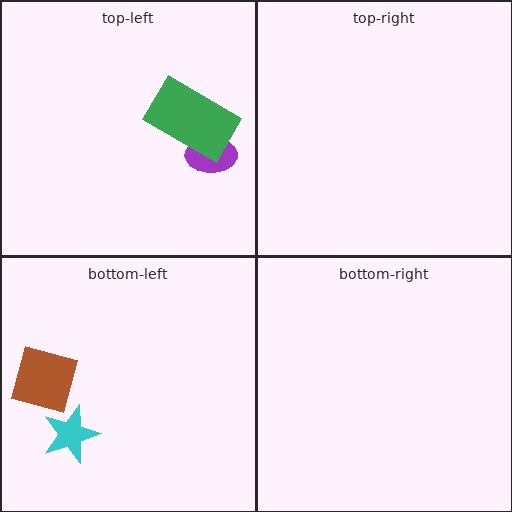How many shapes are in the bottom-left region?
2.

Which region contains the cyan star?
The bottom-left region.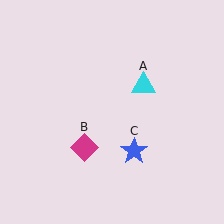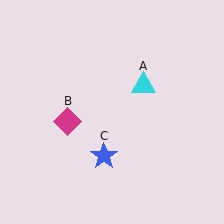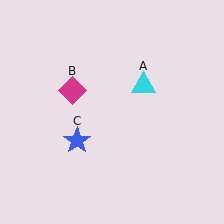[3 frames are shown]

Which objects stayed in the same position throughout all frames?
Cyan triangle (object A) remained stationary.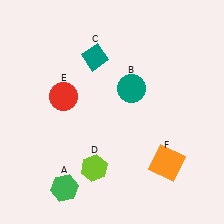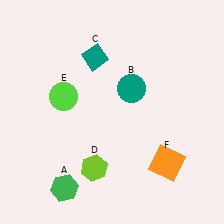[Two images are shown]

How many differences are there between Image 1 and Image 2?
There is 1 difference between the two images.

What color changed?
The circle (E) changed from red in Image 1 to lime in Image 2.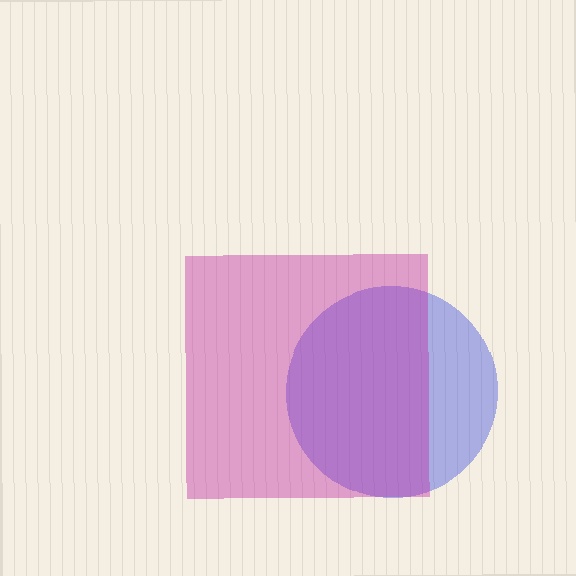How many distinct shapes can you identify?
There are 2 distinct shapes: a blue circle, a magenta square.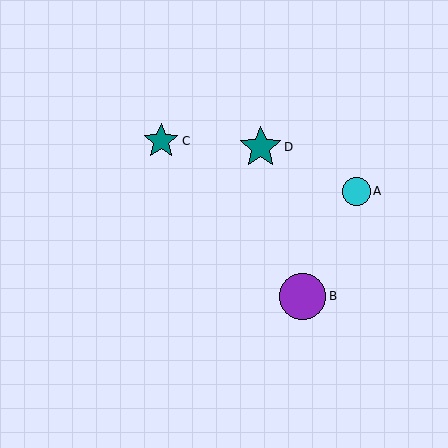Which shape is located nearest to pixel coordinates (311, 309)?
The purple circle (labeled B) at (303, 296) is nearest to that location.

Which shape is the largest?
The purple circle (labeled B) is the largest.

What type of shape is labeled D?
Shape D is a teal star.